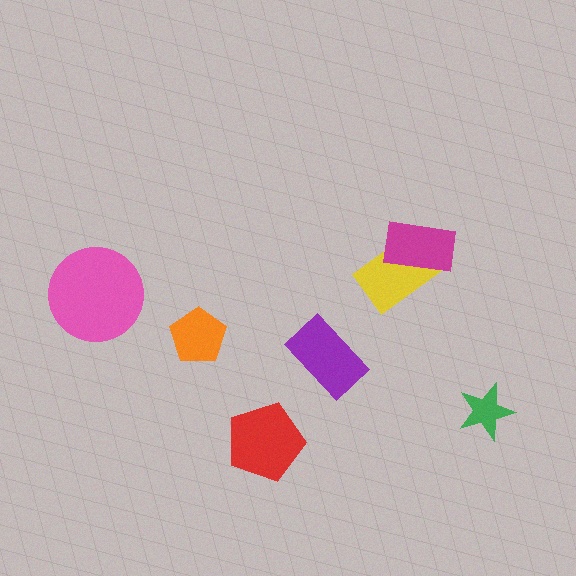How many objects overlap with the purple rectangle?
0 objects overlap with the purple rectangle.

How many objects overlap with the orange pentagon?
0 objects overlap with the orange pentagon.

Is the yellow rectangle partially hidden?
Yes, it is partially covered by another shape.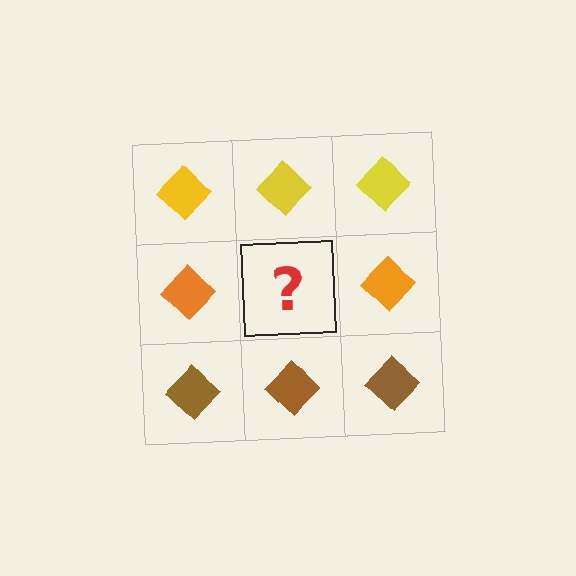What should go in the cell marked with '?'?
The missing cell should contain an orange diamond.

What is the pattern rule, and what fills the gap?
The rule is that each row has a consistent color. The gap should be filled with an orange diamond.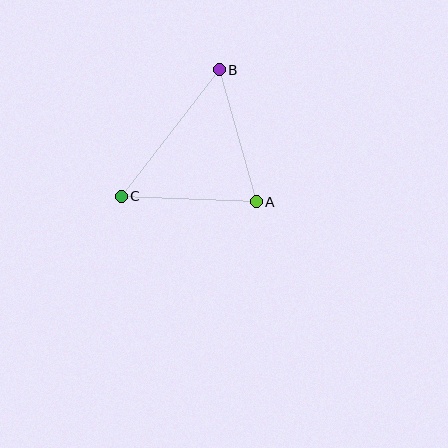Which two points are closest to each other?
Points A and C are closest to each other.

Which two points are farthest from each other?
Points B and C are farthest from each other.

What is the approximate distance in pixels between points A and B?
The distance between A and B is approximately 137 pixels.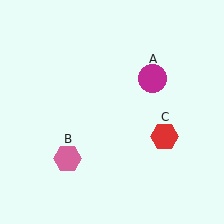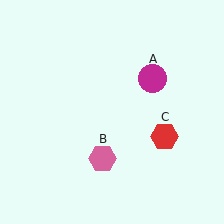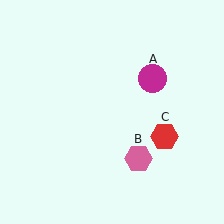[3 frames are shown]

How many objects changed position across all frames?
1 object changed position: pink hexagon (object B).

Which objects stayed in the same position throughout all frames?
Magenta circle (object A) and red hexagon (object C) remained stationary.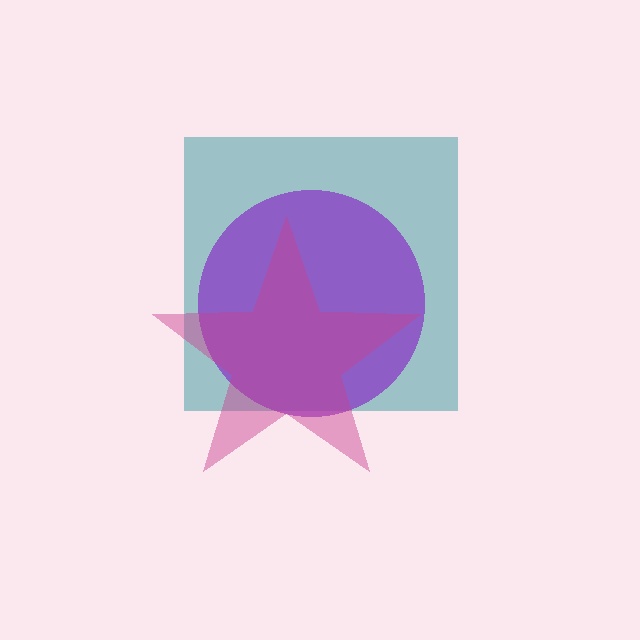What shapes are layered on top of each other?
The layered shapes are: a teal square, a purple circle, a magenta star.